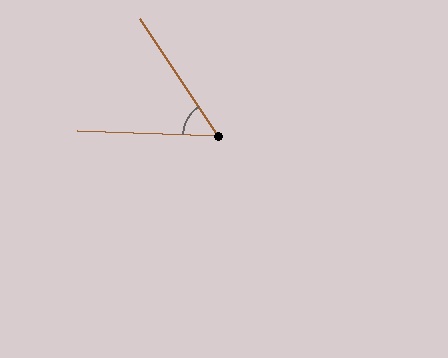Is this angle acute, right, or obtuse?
It is acute.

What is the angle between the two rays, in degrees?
Approximately 54 degrees.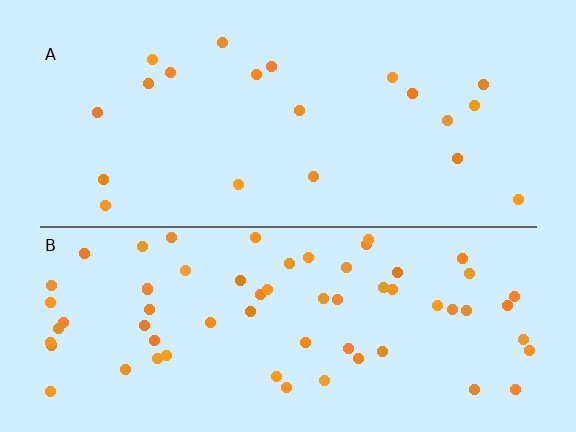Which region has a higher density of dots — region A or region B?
B (the bottom).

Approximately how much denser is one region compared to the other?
Approximately 3.1× — region B over region A.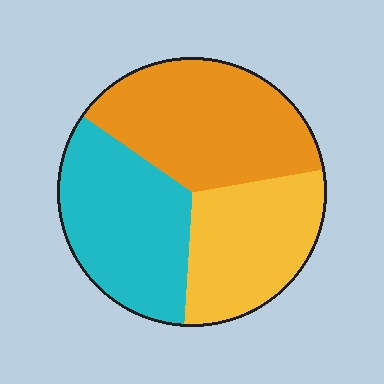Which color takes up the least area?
Yellow, at roughly 30%.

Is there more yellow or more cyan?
Cyan.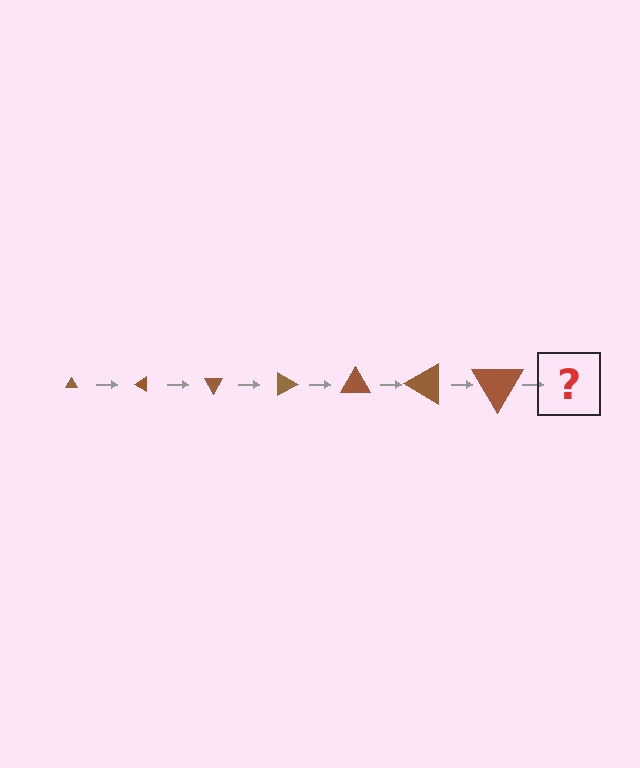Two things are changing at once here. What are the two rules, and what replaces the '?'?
The two rules are that the triangle grows larger each step and it rotates 30 degrees each step. The '?' should be a triangle, larger than the previous one and rotated 210 degrees from the start.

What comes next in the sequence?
The next element should be a triangle, larger than the previous one and rotated 210 degrees from the start.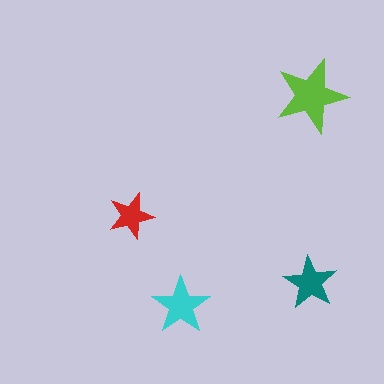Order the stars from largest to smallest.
the lime one, the cyan one, the teal one, the red one.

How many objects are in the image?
There are 4 objects in the image.